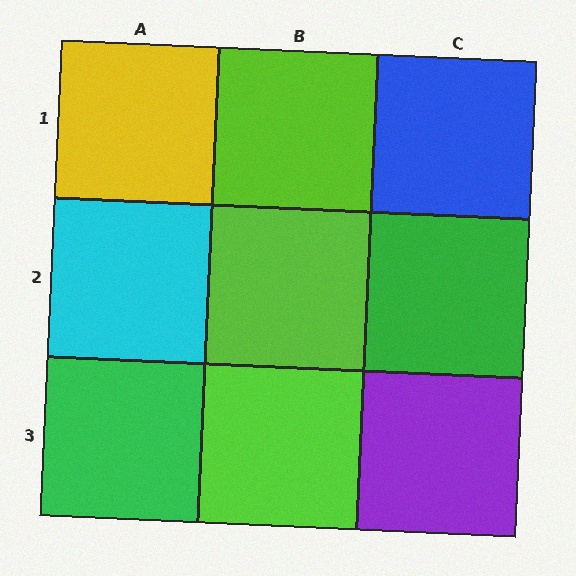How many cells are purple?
1 cell is purple.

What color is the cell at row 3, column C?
Purple.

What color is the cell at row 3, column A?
Green.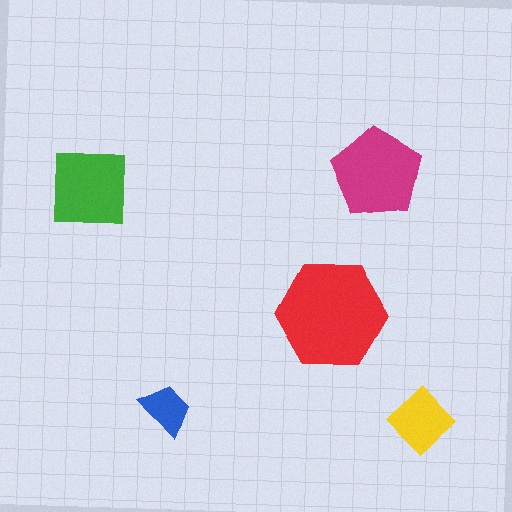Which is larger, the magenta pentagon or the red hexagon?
The red hexagon.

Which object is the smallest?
The blue trapezoid.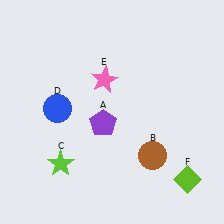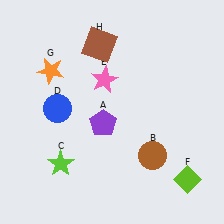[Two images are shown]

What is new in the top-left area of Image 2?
An orange star (G) was added in the top-left area of Image 2.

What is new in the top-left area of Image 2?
A brown square (H) was added in the top-left area of Image 2.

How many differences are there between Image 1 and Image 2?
There are 2 differences between the two images.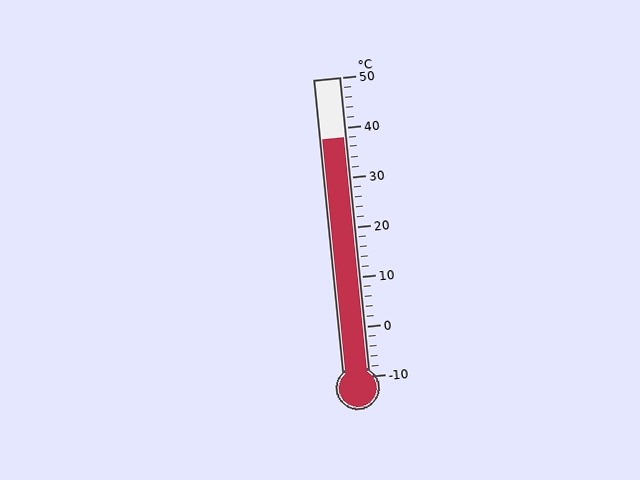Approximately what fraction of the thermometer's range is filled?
The thermometer is filled to approximately 80% of its range.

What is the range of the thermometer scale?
The thermometer scale ranges from -10°C to 50°C.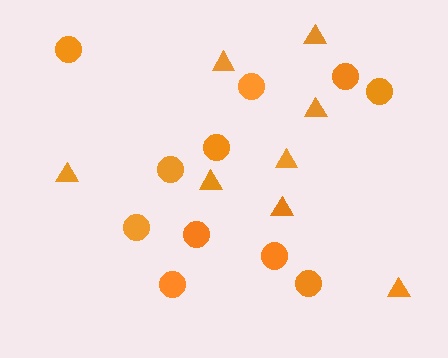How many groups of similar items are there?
There are 2 groups: one group of circles (11) and one group of triangles (8).